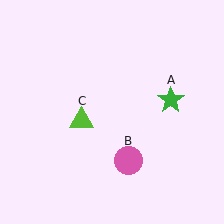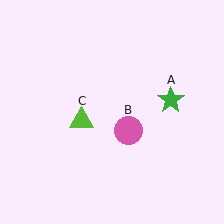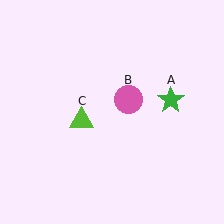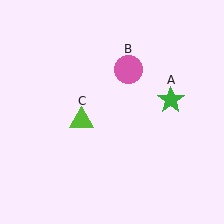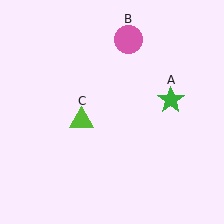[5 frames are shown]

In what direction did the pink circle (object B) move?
The pink circle (object B) moved up.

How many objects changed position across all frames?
1 object changed position: pink circle (object B).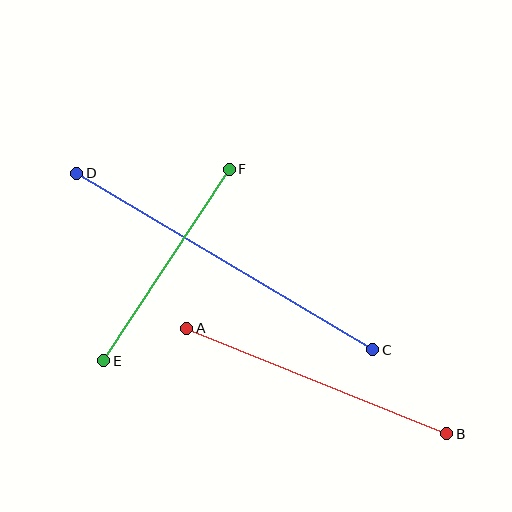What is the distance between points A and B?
The distance is approximately 280 pixels.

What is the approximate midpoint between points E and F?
The midpoint is at approximately (167, 265) pixels.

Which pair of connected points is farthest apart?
Points C and D are farthest apart.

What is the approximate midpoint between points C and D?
The midpoint is at approximately (225, 262) pixels.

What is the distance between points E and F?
The distance is approximately 229 pixels.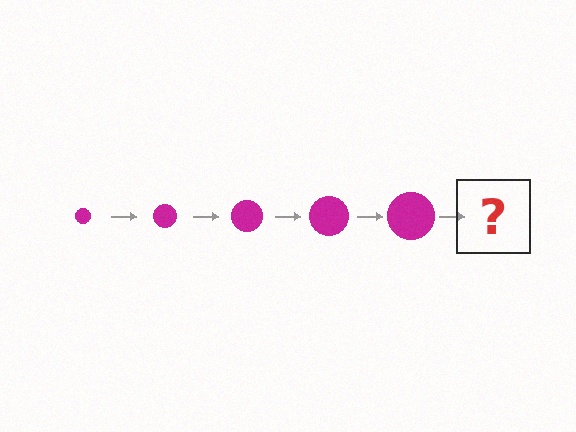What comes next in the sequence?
The next element should be a magenta circle, larger than the previous one.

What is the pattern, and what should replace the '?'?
The pattern is that the circle gets progressively larger each step. The '?' should be a magenta circle, larger than the previous one.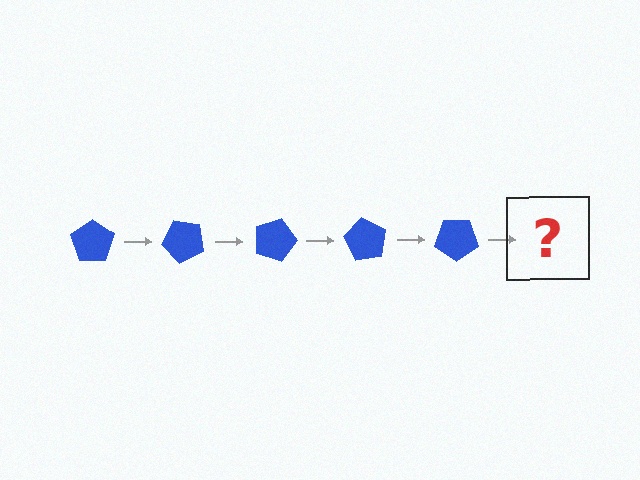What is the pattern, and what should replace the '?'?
The pattern is that the pentagon rotates 45 degrees each step. The '?' should be a blue pentagon rotated 225 degrees.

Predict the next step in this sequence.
The next step is a blue pentagon rotated 225 degrees.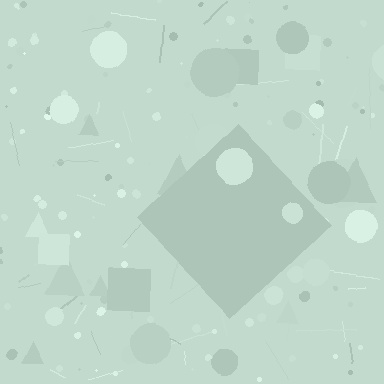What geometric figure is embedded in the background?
A diamond is embedded in the background.